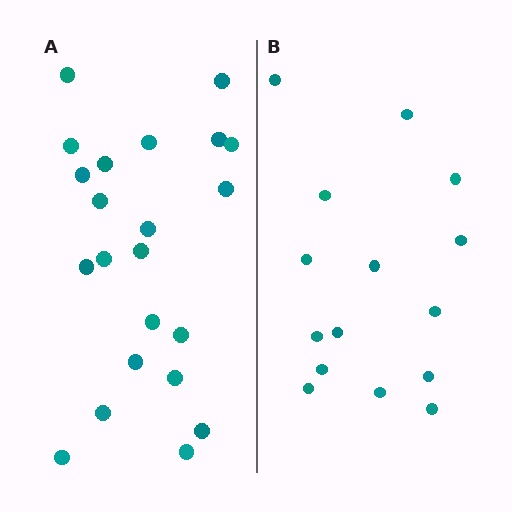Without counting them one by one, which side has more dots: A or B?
Region A (the left region) has more dots.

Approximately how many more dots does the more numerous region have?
Region A has roughly 8 or so more dots than region B.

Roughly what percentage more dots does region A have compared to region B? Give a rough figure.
About 45% more.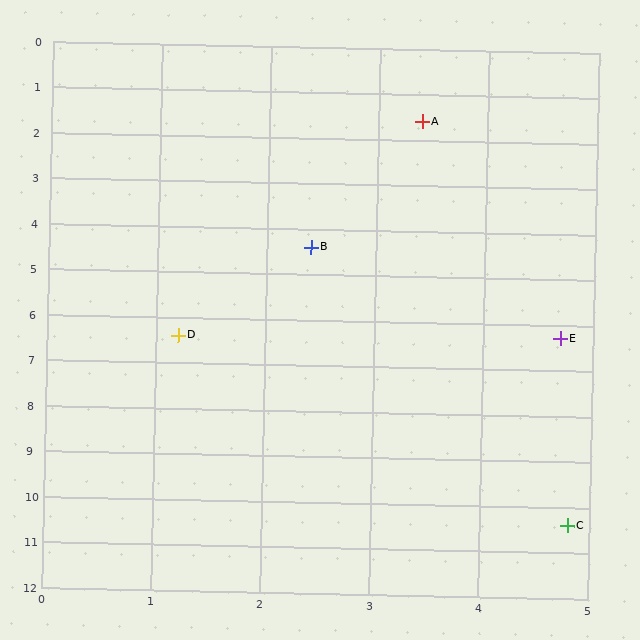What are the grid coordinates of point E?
Point E is at approximately (4.7, 6.3).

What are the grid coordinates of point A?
Point A is at approximately (3.4, 1.6).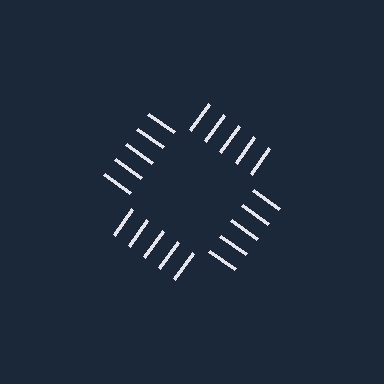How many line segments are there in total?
20 — 5 along each of the 4 edges.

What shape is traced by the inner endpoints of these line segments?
An illusory square — the line segments terminate on its edges but no continuous stroke is drawn.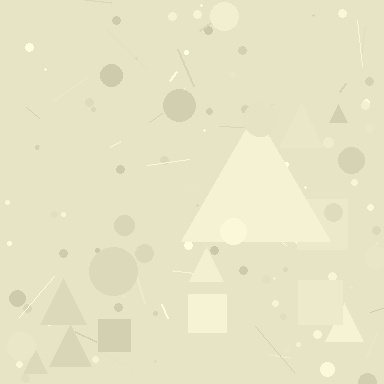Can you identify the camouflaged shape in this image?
The camouflaged shape is a triangle.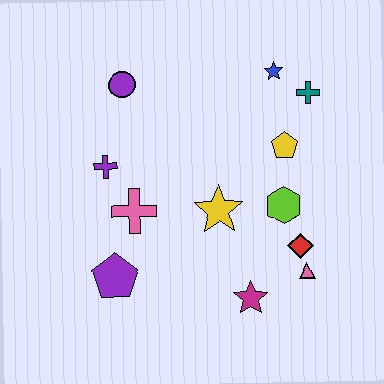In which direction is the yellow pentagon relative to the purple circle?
The yellow pentagon is to the right of the purple circle.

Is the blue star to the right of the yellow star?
Yes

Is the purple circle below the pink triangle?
No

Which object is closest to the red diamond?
The pink triangle is closest to the red diamond.